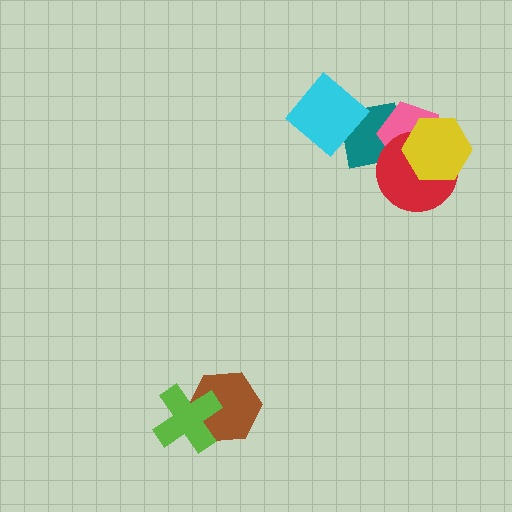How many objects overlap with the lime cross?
1 object overlaps with the lime cross.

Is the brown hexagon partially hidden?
Yes, it is partially covered by another shape.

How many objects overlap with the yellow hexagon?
2 objects overlap with the yellow hexagon.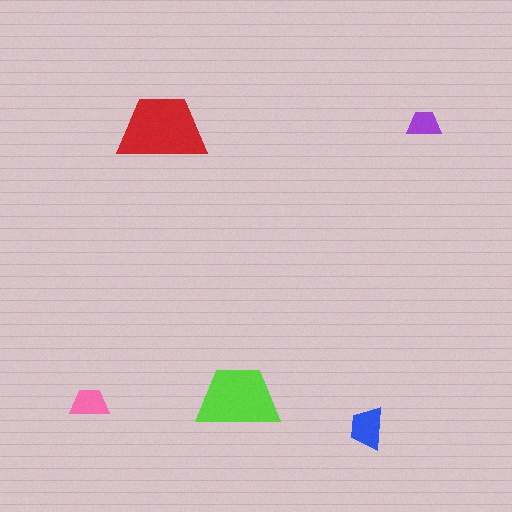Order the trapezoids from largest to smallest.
the red one, the lime one, the blue one, the pink one, the purple one.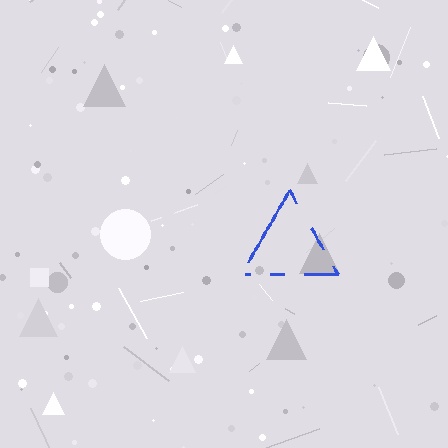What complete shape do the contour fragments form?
The contour fragments form a triangle.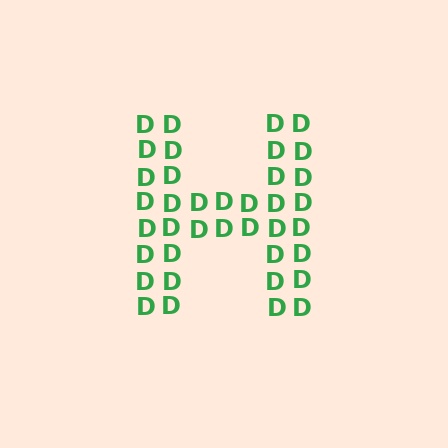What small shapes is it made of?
It is made of small letter D's.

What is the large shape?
The large shape is the letter H.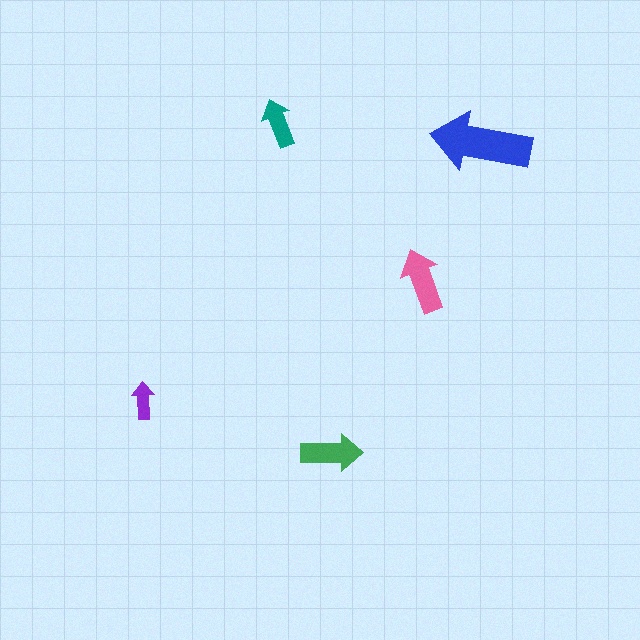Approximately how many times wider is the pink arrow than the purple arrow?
About 1.5 times wider.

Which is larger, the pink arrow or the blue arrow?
The blue one.